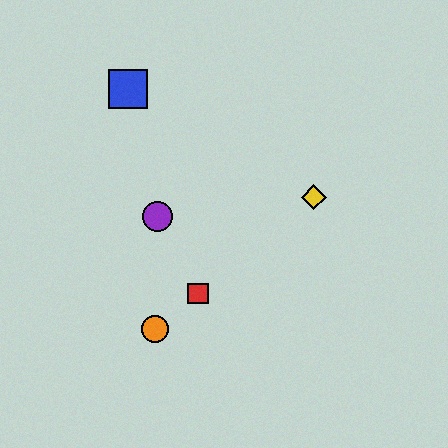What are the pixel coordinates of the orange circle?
The orange circle is at (155, 329).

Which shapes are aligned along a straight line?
The red square, the green diamond, the yellow diamond, the orange circle are aligned along a straight line.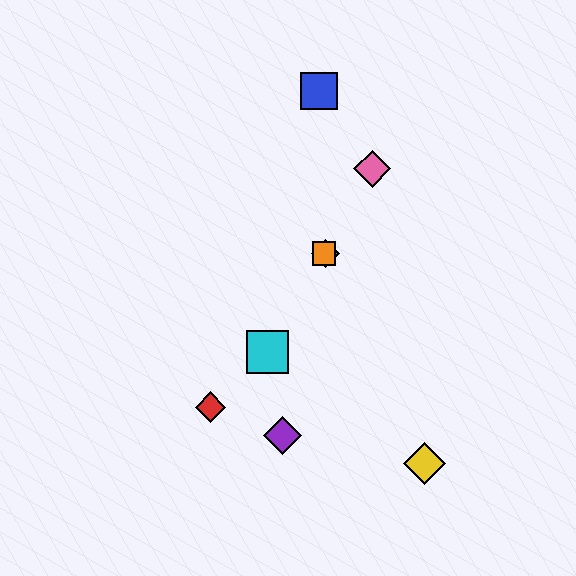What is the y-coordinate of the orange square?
The orange square is at y≈254.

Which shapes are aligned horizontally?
The green diamond, the orange square are aligned horizontally.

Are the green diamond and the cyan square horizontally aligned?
No, the green diamond is at y≈254 and the cyan square is at y≈352.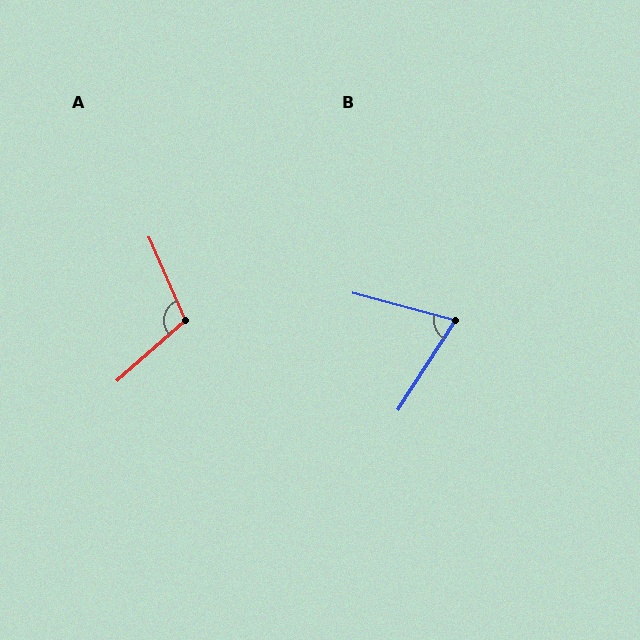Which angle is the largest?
A, at approximately 108 degrees.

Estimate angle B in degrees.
Approximately 72 degrees.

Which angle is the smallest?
B, at approximately 72 degrees.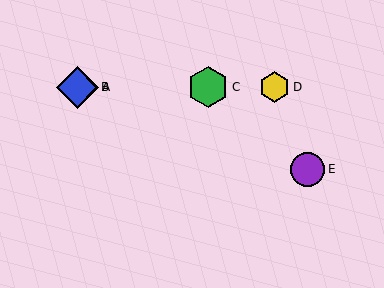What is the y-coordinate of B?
Object B is at y≈87.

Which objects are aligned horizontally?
Objects A, B, C, D are aligned horizontally.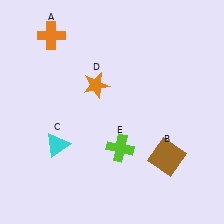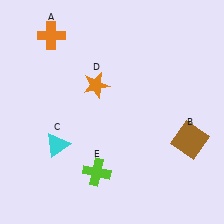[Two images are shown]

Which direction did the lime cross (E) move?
The lime cross (E) moved down.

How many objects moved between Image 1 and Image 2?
2 objects moved between the two images.